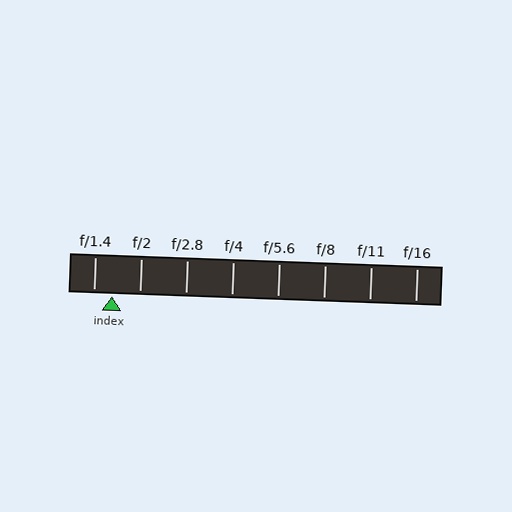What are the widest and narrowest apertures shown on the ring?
The widest aperture shown is f/1.4 and the narrowest is f/16.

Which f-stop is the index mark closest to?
The index mark is closest to f/1.4.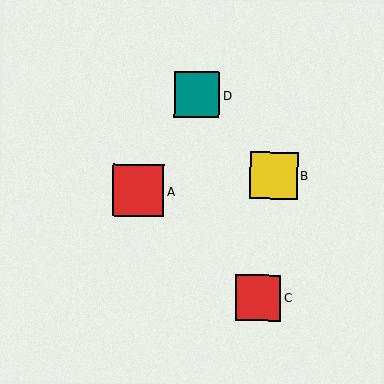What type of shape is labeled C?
Shape C is a red square.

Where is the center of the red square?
The center of the red square is at (138, 191).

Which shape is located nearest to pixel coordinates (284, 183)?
The yellow square (labeled B) at (274, 175) is nearest to that location.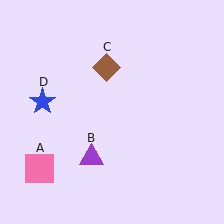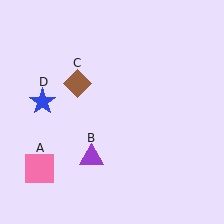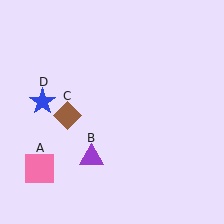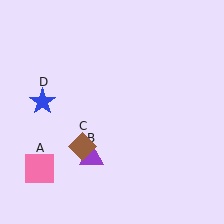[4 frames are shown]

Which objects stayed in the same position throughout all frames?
Pink square (object A) and purple triangle (object B) and blue star (object D) remained stationary.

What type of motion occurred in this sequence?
The brown diamond (object C) rotated counterclockwise around the center of the scene.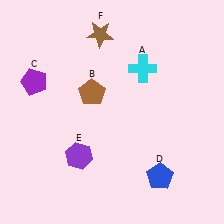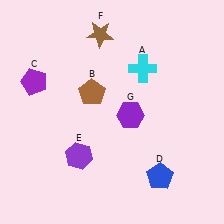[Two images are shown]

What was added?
A purple hexagon (G) was added in Image 2.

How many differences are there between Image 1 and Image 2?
There is 1 difference between the two images.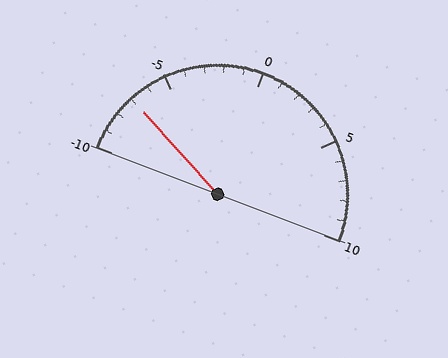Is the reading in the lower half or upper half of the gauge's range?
The reading is in the lower half of the range (-10 to 10).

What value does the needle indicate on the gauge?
The needle indicates approximately -7.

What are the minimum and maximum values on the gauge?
The gauge ranges from -10 to 10.